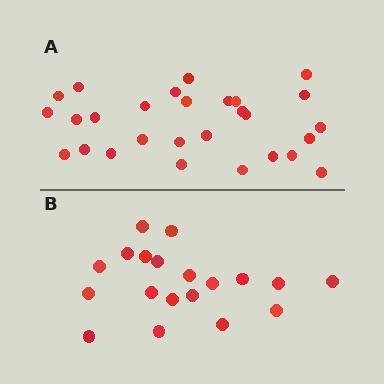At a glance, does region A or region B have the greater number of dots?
Region A (the top region) has more dots.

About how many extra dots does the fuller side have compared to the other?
Region A has roughly 8 or so more dots than region B.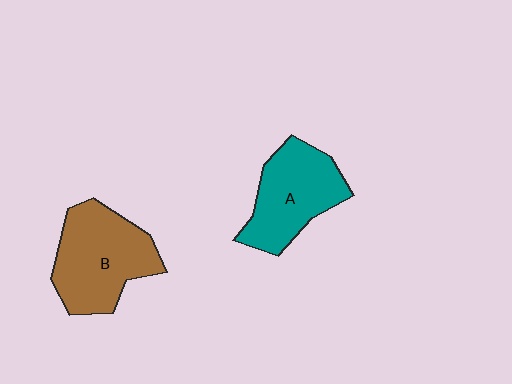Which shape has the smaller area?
Shape A (teal).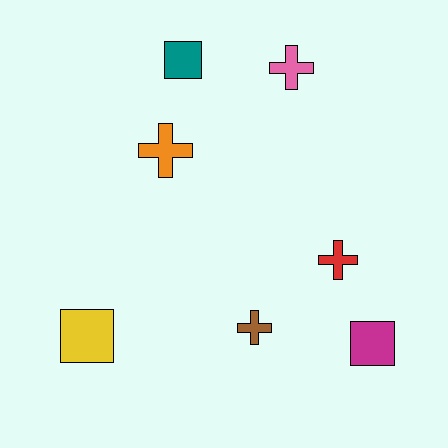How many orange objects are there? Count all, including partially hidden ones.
There is 1 orange object.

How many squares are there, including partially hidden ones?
There are 3 squares.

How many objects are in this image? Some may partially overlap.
There are 7 objects.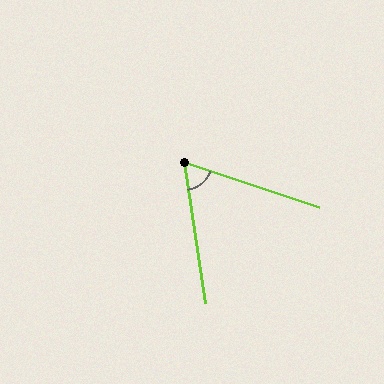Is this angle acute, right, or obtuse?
It is acute.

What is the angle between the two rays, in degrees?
Approximately 63 degrees.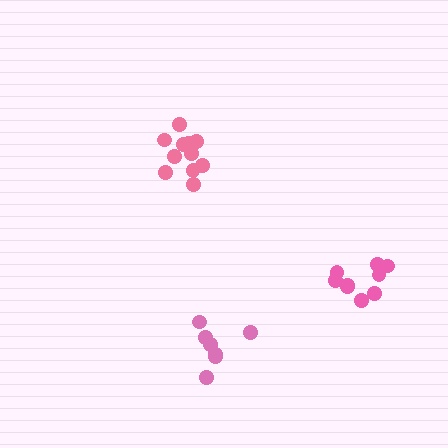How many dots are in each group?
Group 1: 7 dots, Group 2: 9 dots, Group 3: 11 dots (27 total).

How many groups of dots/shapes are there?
There are 3 groups.